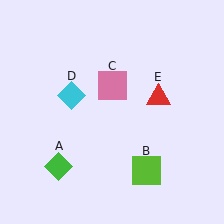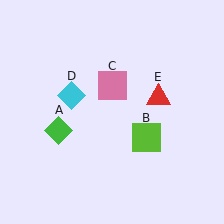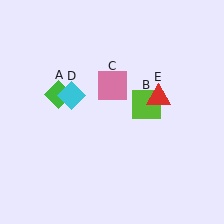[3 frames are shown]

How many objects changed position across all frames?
2 objects changed position: green diamond (object A), lime square (object B).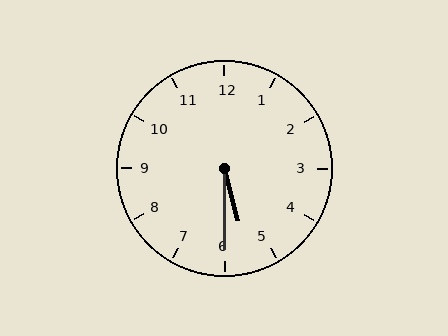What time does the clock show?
5:30.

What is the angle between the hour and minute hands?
Approximately 15 degrees.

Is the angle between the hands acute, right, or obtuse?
It is acute.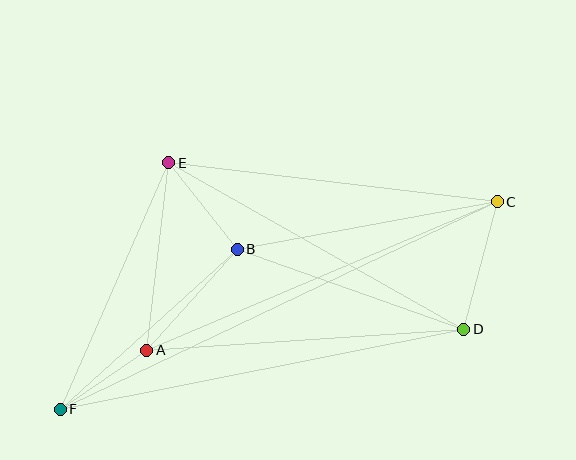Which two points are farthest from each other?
Points C and F are farthest from each other.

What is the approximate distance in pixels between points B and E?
The distance between B and E is approximately 111 pixels.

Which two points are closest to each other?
Points A and F are closest to each other.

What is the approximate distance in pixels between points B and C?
The distance between B and C is approximately 264 pixels.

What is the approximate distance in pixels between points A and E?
The distance between A and E is approximately 189 pixels.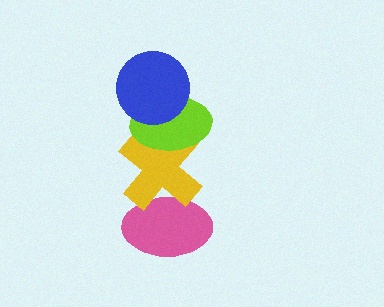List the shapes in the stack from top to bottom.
From top to bottom: the blue circle, the lime ellipse, the yellow cross, the pink ellipse.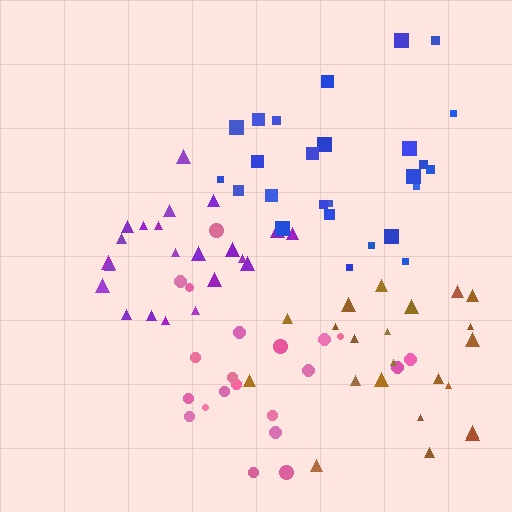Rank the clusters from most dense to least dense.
purple, brown, blue, pink.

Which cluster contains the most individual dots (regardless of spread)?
Blue (26).